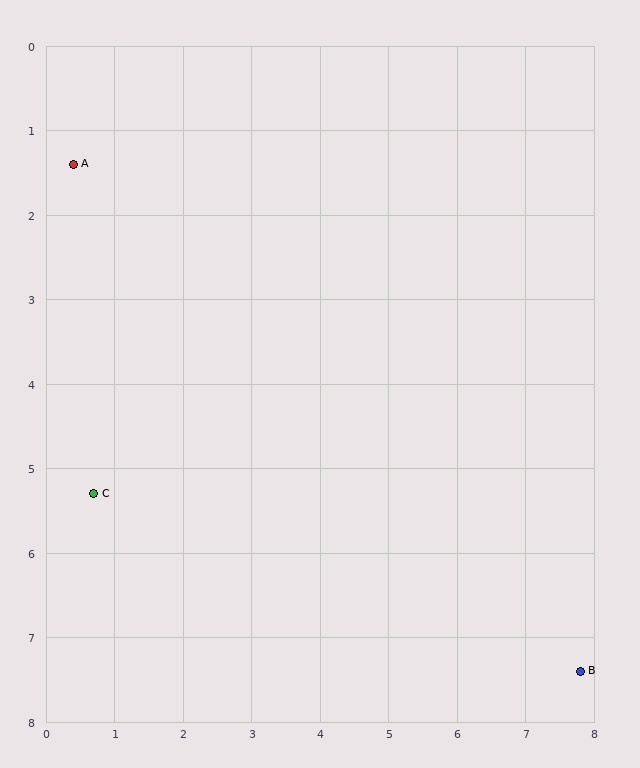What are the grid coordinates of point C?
Point C is at approximately (0.7, 5.3).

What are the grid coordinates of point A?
Point A is at approximately (0.4, 1.4).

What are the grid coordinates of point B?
Point B is at approximately (7.8, 7.4).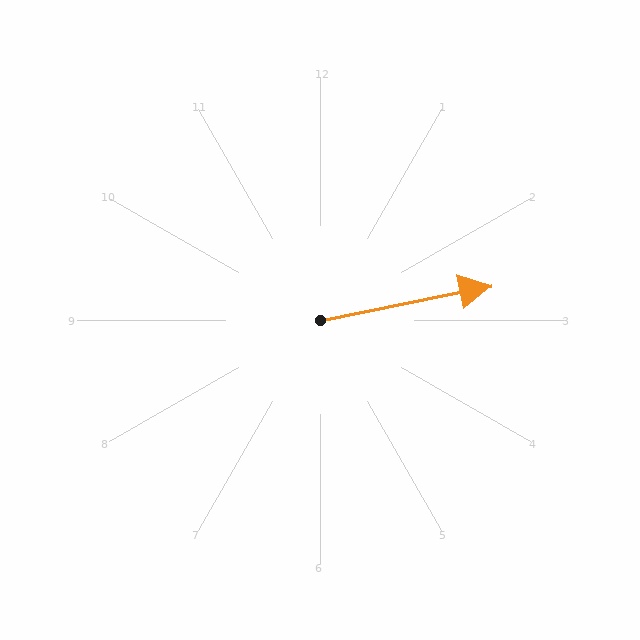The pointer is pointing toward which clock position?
Roughly 3 o'clock.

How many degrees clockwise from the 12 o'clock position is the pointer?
Approximately 79 degrees.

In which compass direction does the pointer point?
East.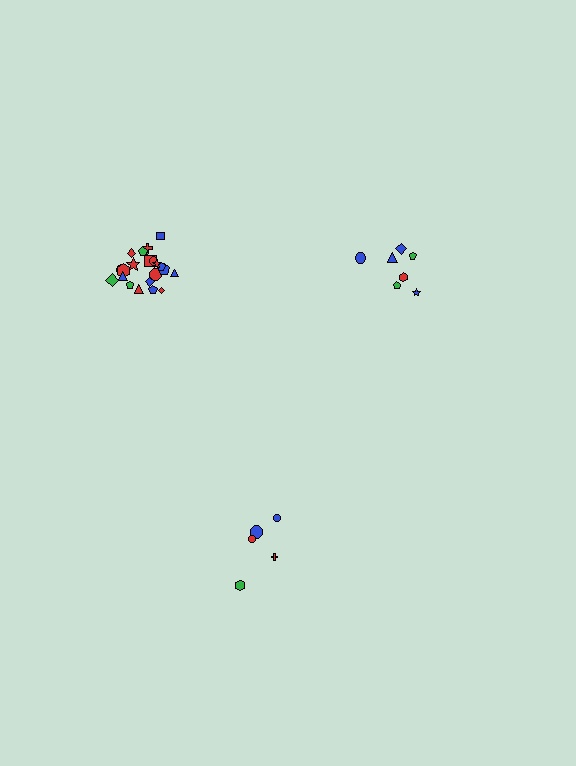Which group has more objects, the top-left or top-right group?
The top-left group.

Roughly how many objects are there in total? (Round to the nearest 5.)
Roughly 35 objects in total.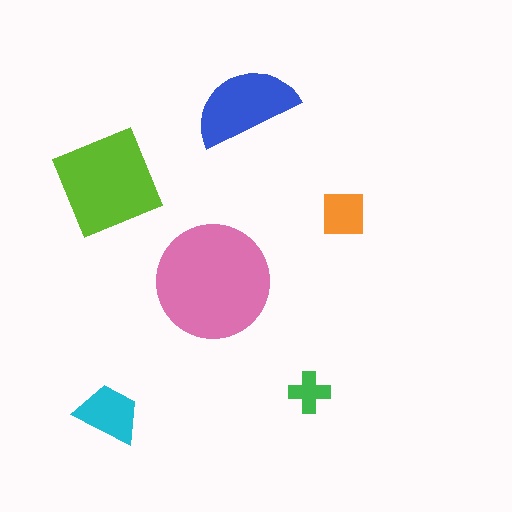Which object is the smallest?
The green cross.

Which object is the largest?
The pink circle.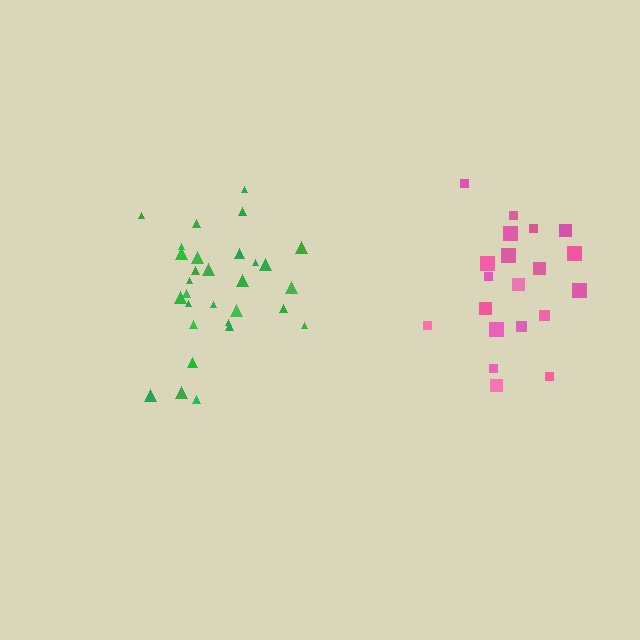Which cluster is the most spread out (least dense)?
Pink.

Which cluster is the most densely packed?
Green.